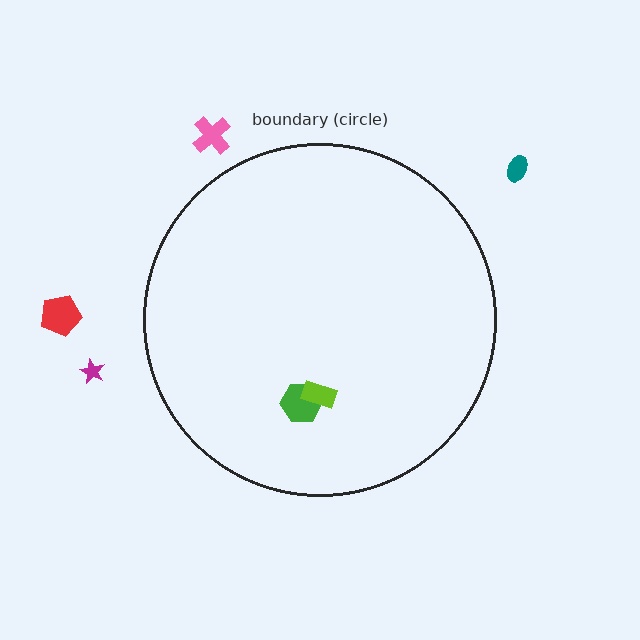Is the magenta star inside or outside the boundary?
Outside.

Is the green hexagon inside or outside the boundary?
Inside.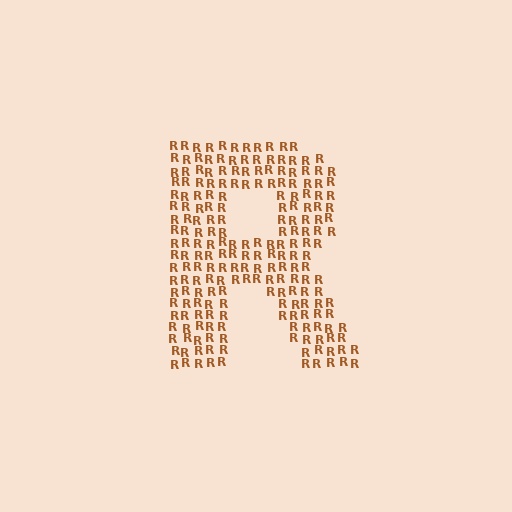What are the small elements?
The small elements are letter R's.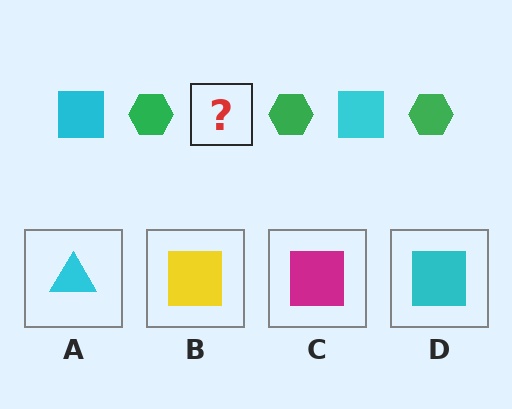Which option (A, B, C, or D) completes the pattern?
D.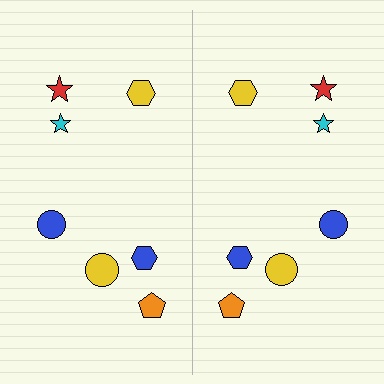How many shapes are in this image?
There are 14 shapes in this image.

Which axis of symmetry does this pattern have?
The pattern has a vertical axis of symmetry running through the center of the image.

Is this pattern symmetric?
Yes, this pattern has bilateral (reflection) symmetry.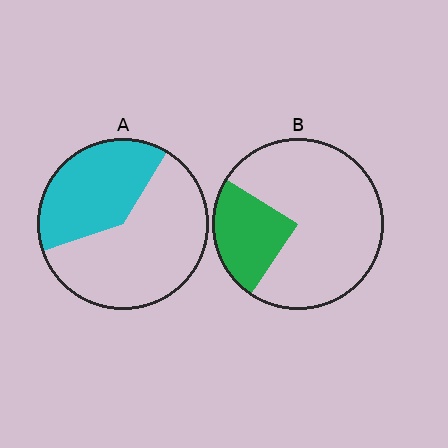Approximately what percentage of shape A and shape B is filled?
A is approximately 40% and B is approximately 25%.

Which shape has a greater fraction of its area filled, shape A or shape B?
Shape A.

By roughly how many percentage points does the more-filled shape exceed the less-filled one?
By roughly 15 percentage points (A over B).